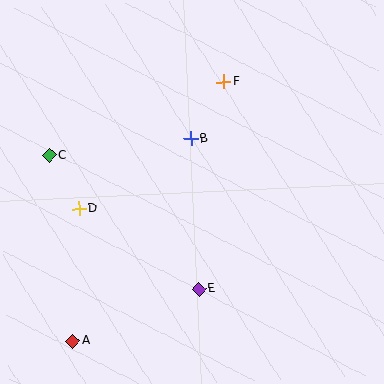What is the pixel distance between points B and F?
The distance between B and F is 66 pixels.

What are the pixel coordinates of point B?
Point B is at (191, 139).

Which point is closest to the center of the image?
Point B at (191, 139) is closest to the center.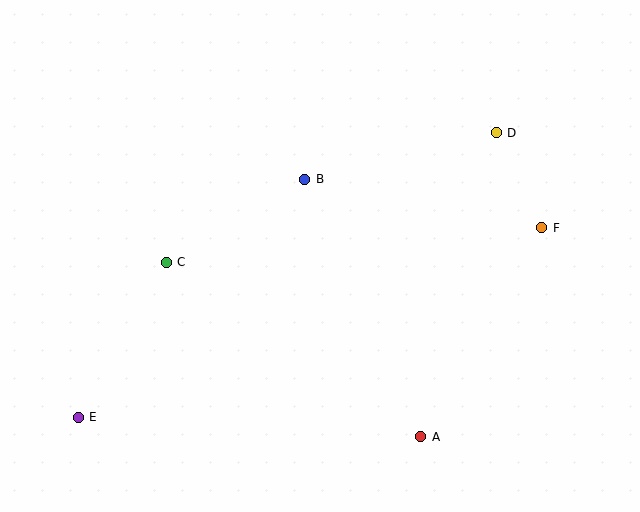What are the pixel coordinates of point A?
Point A is at (421, 437).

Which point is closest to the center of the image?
Point B at (305, 179) is closest to the center.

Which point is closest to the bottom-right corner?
Point A is closest to the bottom-right corner.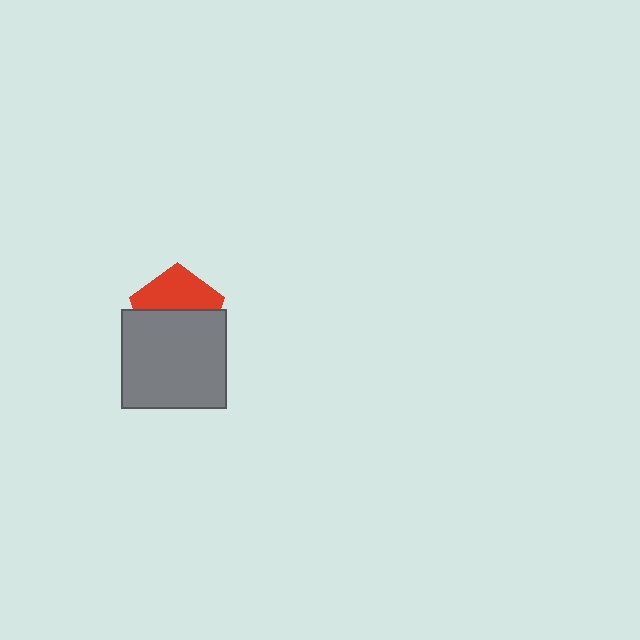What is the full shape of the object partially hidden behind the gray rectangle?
The partially hidden object is a red pentagon.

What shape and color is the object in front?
The object in front is a gray rectangle.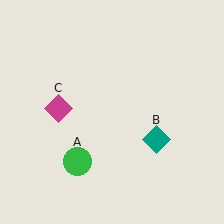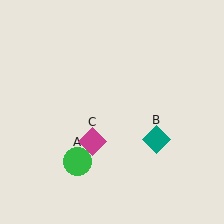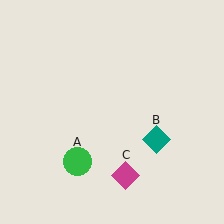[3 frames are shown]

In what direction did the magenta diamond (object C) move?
The magenta diamond (object C) moved down and to the right.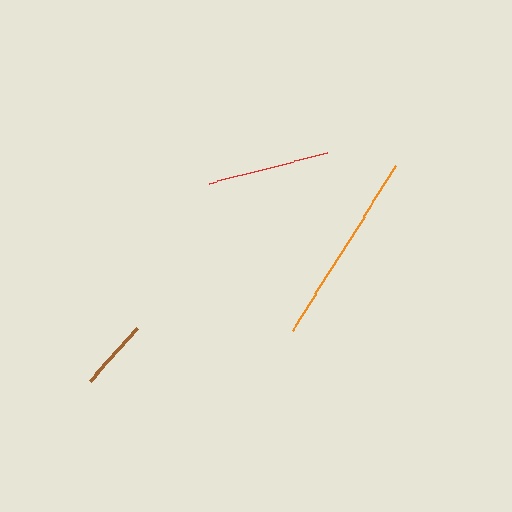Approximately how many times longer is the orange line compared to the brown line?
The orange line is approximately 2.7 times the length of the brown line.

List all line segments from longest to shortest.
From longest to shortest: orange, red, brown.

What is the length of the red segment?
The red segment is approximately 121 pixels long.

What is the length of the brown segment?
The brown segment is approximately 72 pixels long.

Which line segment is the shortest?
The brown line is the shortest at approximately 72 pixels.